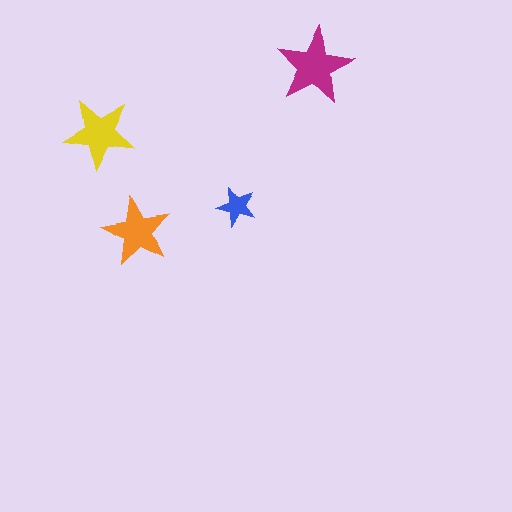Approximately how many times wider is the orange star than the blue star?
About 1.5 times wider.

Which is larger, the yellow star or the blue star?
The yellow one.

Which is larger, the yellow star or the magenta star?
The magenta one.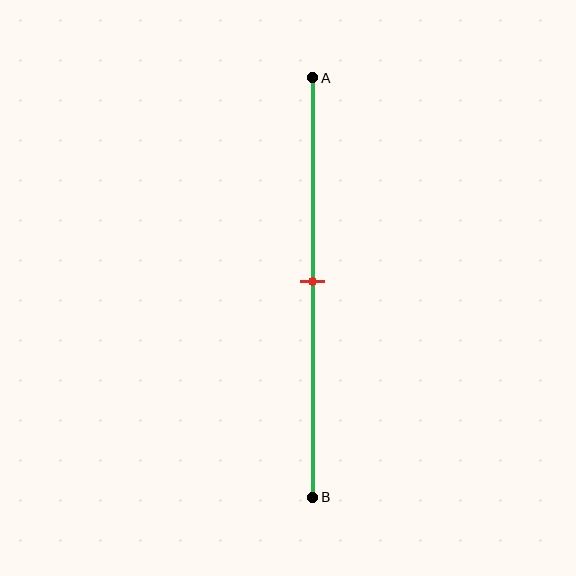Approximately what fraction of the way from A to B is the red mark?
The red mark is approximately 50% of the way from A to B.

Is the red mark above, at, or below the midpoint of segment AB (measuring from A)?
The red mark is approximately at the midpoint of segment AB.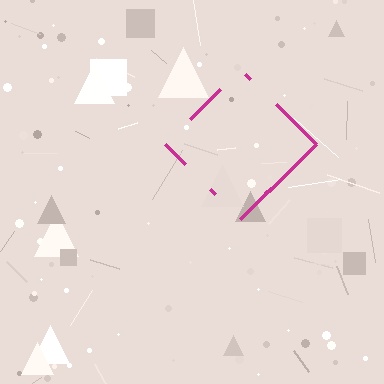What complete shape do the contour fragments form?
The contour fragments form a diamond.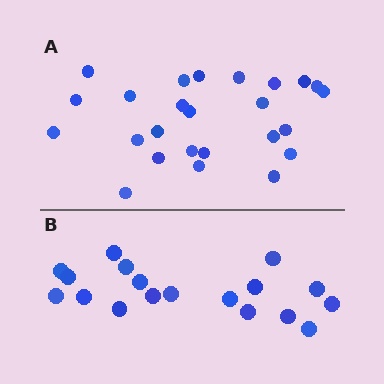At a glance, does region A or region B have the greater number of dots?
Region A (the top region) has more dots.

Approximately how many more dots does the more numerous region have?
Region A has roughly 8 or so more dots than region B.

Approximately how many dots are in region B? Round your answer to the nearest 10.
About 20 dots. (The exact count is 18, which rounds to 20.)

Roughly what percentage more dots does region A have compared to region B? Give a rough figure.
About 40% more.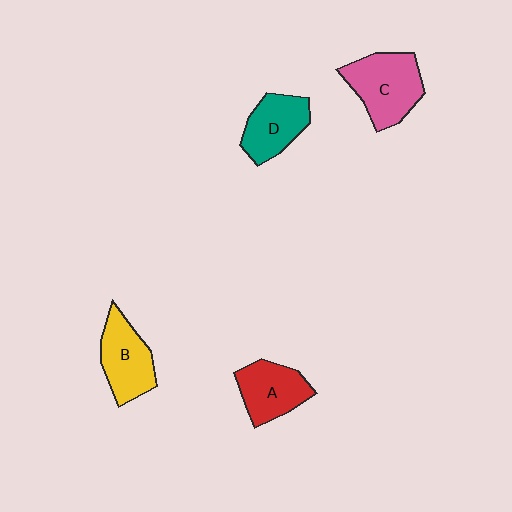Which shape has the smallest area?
Shape D (teal).